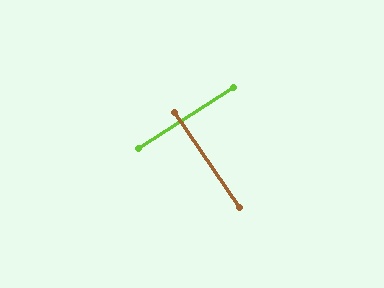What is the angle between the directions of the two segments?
Approximately 88 degrees.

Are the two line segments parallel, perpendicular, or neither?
Perpendicular — they meet at approximately 88°.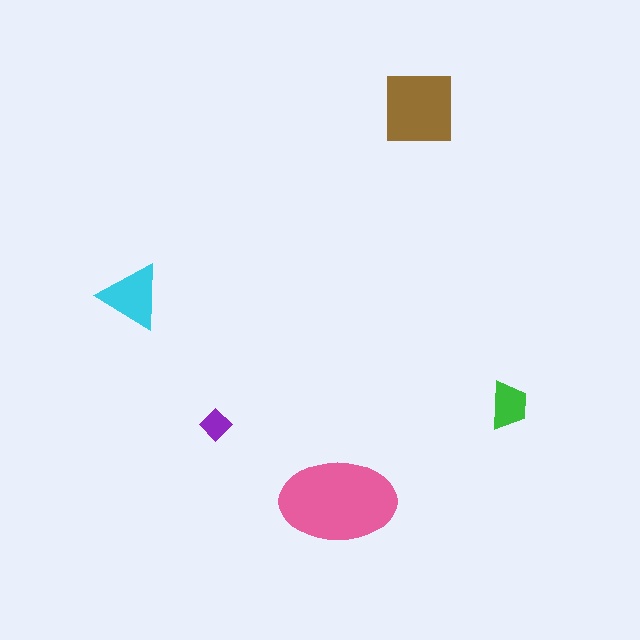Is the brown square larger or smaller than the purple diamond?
Larger.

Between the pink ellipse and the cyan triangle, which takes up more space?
The pink ellipse.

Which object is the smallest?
The purple diamond.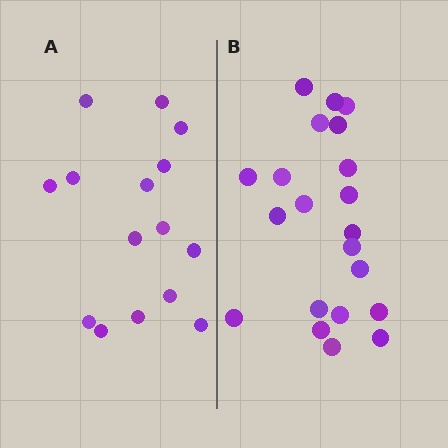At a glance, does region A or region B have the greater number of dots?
Region B (the right region) has more dots.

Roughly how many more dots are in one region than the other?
Region B has about 6 more dots than region A.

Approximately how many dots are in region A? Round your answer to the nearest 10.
About 20 dots. (The exact count is 15, which rounds to 20.)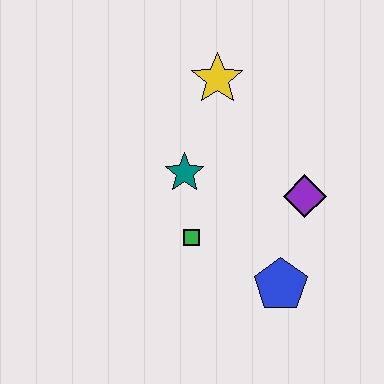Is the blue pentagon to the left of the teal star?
No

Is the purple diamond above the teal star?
No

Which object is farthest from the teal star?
The blue pentagon is farthest from the teal star.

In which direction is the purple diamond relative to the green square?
The purple diamond is to the right of the green square.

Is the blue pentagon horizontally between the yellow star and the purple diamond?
Yes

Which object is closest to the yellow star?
The teal star is closest to the yellow star.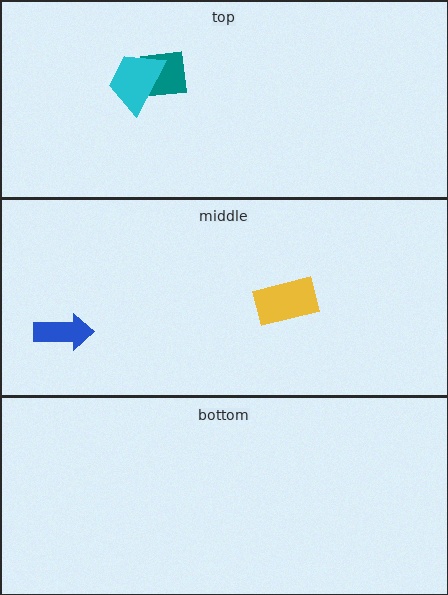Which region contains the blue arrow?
The middle region.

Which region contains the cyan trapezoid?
The top region.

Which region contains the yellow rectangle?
The middle region.